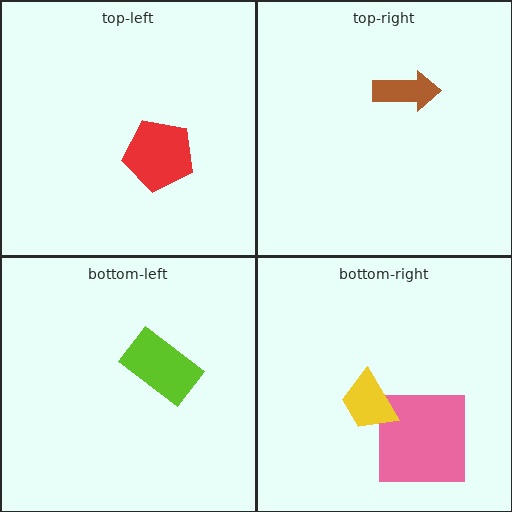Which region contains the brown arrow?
The top-right region.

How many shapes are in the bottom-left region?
1.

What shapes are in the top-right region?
The brown arrow.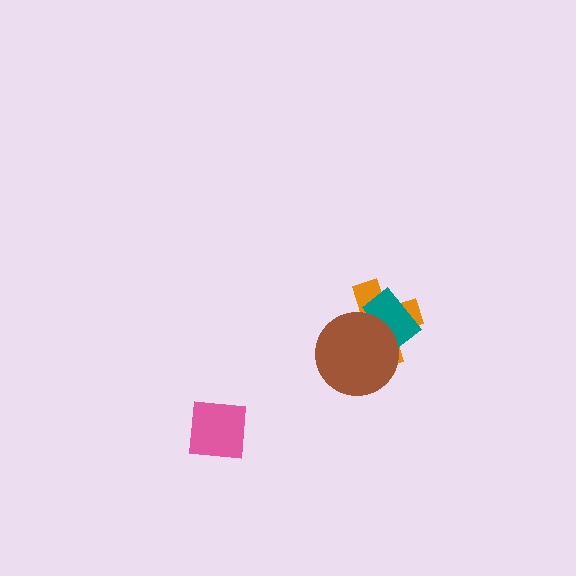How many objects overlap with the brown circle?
2 objects overlap with the brown circle.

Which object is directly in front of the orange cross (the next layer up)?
The teal rectangle is directly in front of the orange cross.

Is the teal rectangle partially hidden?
Yes, it is partially covered by another shape.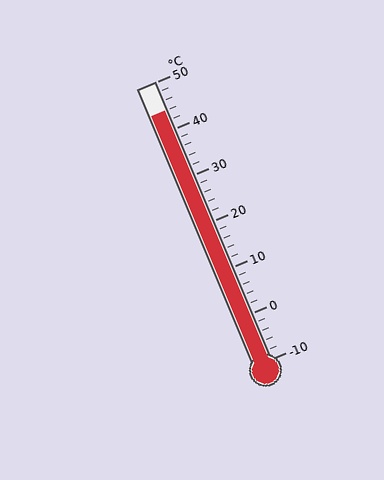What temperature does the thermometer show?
The thermometer shows approximately 44°C.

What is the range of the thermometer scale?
The thermometer scale ranges from -10°C to 50°C.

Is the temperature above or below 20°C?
The temperature is above 20°C.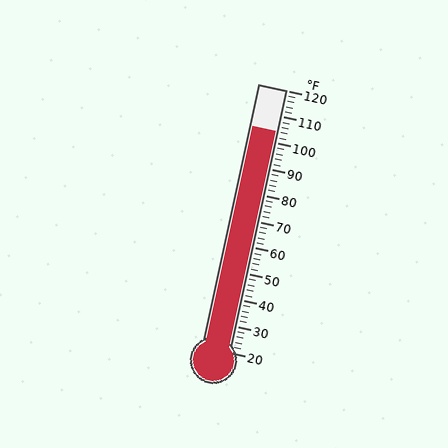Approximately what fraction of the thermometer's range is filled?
The thermometer is filled to approximately 85% of its range.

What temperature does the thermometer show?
The thermometer shows approximately 104°F.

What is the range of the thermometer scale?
The thermometer scale ranges from 20°F to 120°F.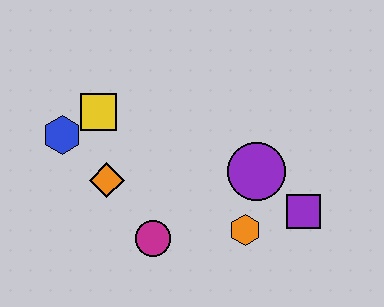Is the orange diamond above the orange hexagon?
Yes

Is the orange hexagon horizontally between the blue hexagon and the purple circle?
Yes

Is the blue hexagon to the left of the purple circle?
Yes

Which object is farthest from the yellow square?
The purple square is farthest from the yellow square.